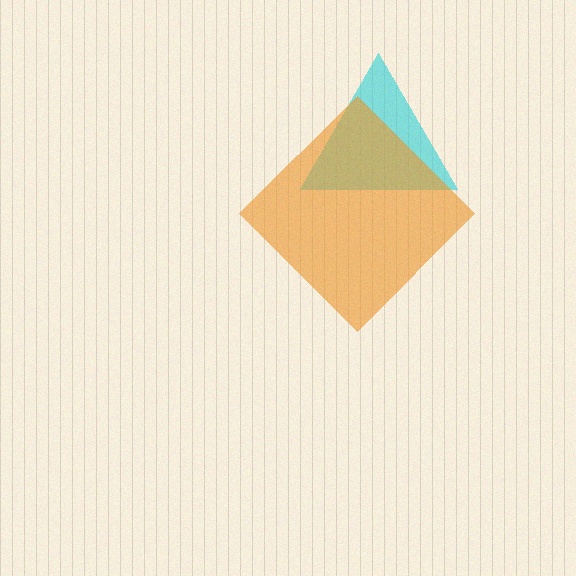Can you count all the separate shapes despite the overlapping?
Yes, there are 2 separate shapes.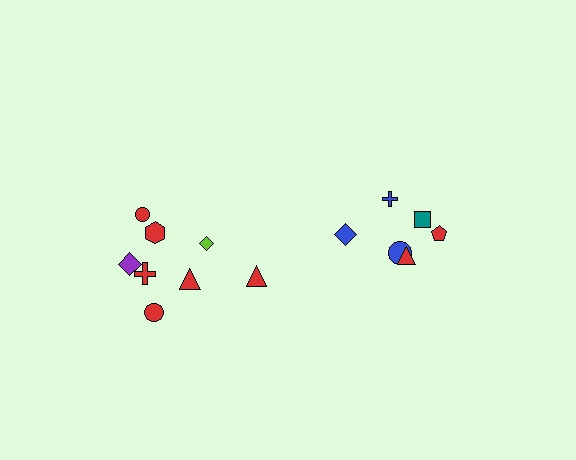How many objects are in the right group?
There are 6 objects.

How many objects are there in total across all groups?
There are 14 objects.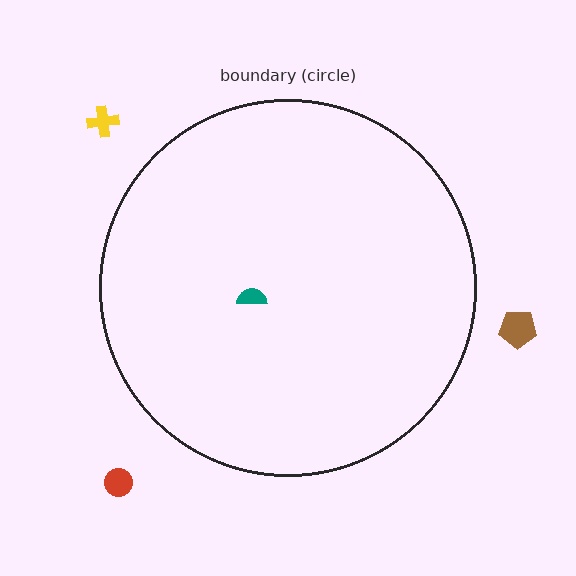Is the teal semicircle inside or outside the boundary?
Inside.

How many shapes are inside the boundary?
1 inside, 3 outside.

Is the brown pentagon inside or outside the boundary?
Outside.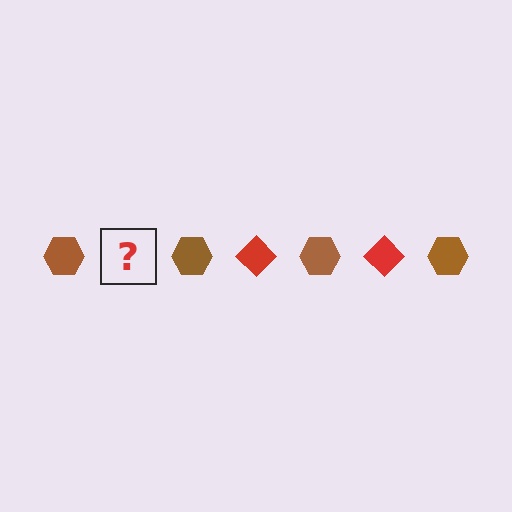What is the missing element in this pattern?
The missing element is a red diamond.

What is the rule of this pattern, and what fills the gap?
The rule is that the pattern alternates between brown hexagon and red diamond. The gap should be filled with a red diamond.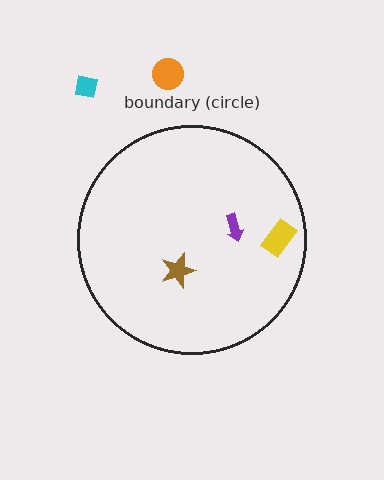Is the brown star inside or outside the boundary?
Inside.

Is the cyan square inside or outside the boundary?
Outside.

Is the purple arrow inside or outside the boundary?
Inside.